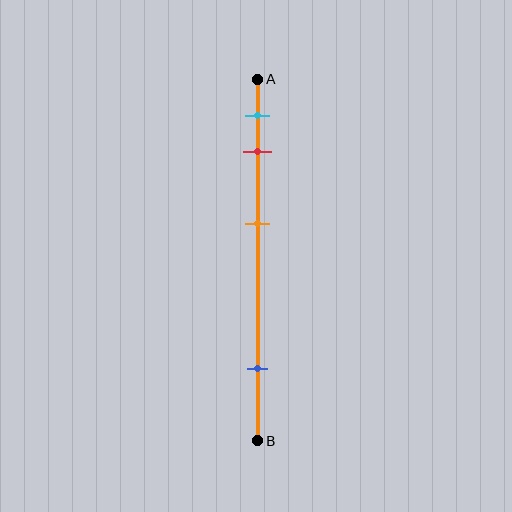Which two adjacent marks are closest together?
The cyan and red marks are the closest adjacent pair.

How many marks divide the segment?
There are 4 marks dividing the segment.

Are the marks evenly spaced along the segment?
No, the marks are not evenly spaced.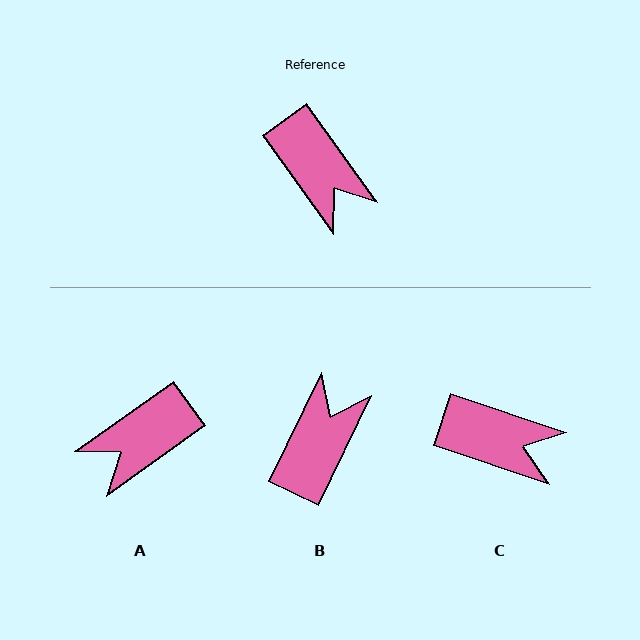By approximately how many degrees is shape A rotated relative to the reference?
Approximately 90 degrees clockwise.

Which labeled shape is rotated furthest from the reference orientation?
B, about 119 degrees away.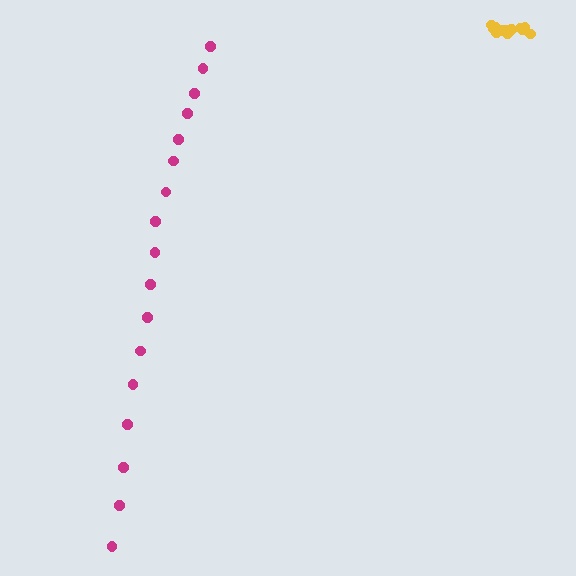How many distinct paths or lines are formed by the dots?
There are 2 distinct paths.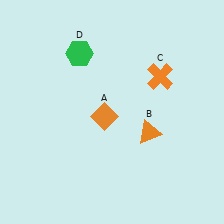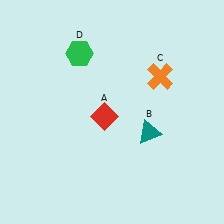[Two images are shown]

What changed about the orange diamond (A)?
In Image 1, A is orange. In Image 2, it changed to red.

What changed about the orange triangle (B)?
In Image 1, B is orange. In Image 2, it changed to teal.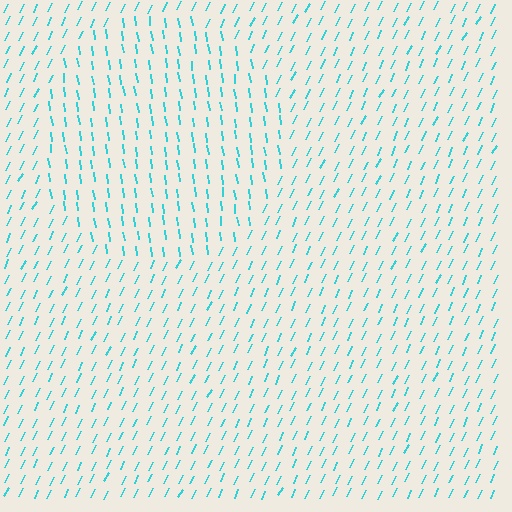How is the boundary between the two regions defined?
The boundary is defined purely by a change in line orientation (approximately 34 degrees difference). All lines are the same color and thickness.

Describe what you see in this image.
The image is filled with small cyan line segments. A circle region in the image has lines oriented differently from the surrounding lines, creating a visible texture boundary.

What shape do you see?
I see a circle.